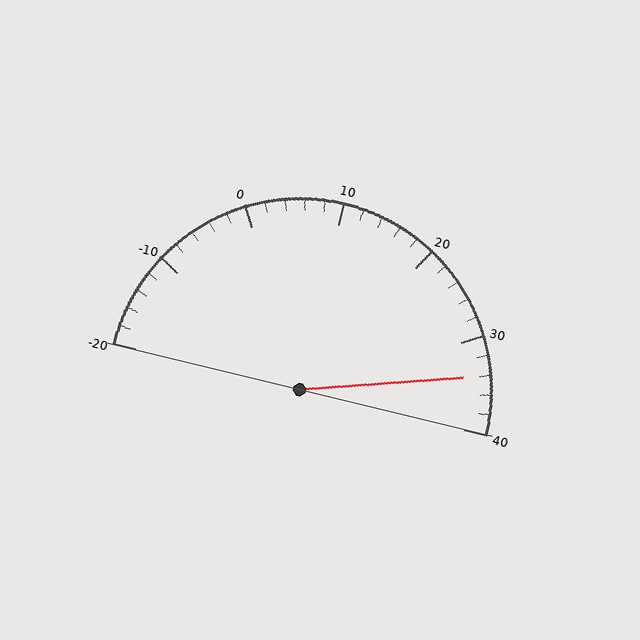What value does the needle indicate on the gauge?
The needle indicates approximately 34.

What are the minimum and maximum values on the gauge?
The gauge ranges from -20 to 40.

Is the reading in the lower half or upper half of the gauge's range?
The reading is in the upper half of the range (-20 to 40).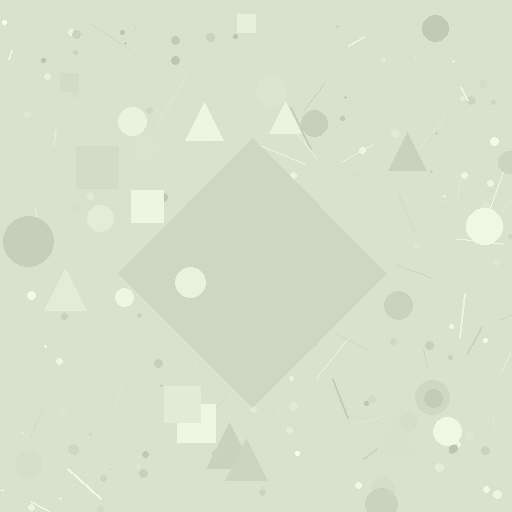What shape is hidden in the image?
A diamond is hidden in the image.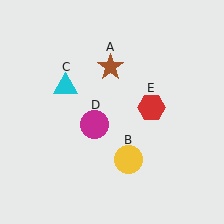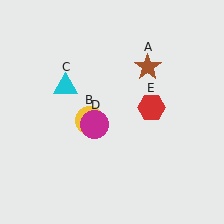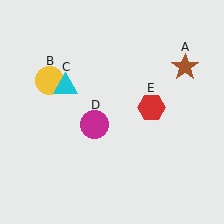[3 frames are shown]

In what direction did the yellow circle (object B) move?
The yellow circle (object B) moved up and to the left.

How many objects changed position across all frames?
2 objects changed position: brown star (object A), yellow circle (object B).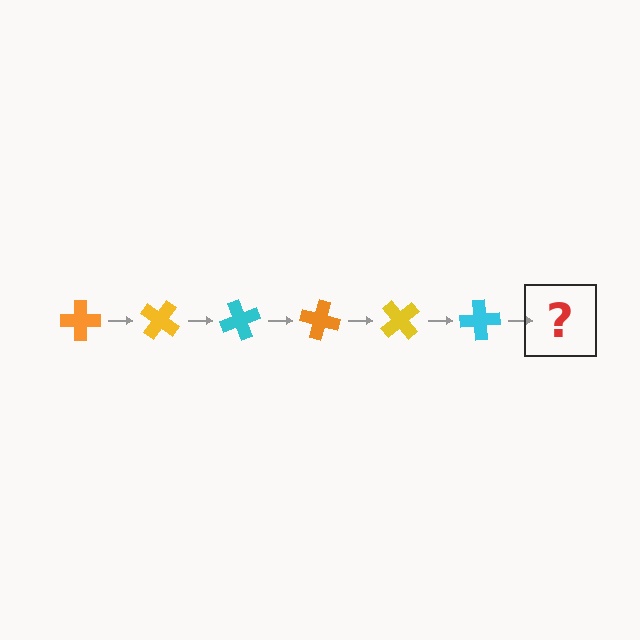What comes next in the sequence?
The next element should be an orange cross, rotated 210 degrees from the start.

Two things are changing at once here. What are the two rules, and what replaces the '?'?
The two rules are that it rotates 35 degrees each step and the color cycles through orange, yellow, and cyan. The '?' should be an orange cross, rotated 210 degrees from the start.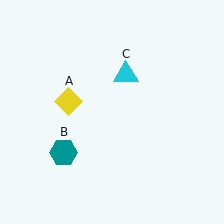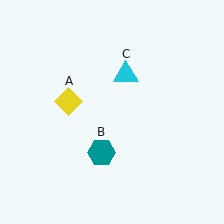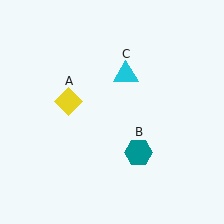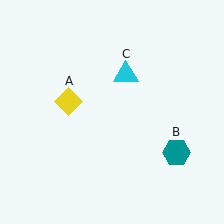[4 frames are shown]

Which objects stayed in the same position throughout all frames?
Yellow diamond (object A) and cyan triangle (object C) remained stationary.